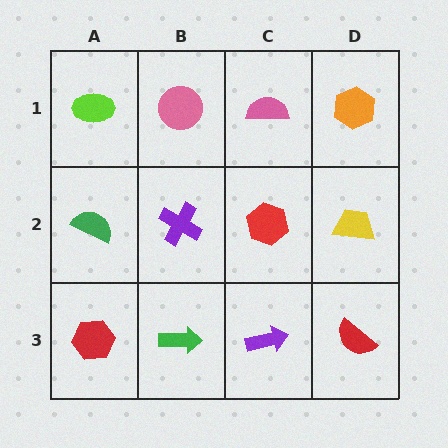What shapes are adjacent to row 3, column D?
A yellow trapezoid (row 2, column D), a purple arrow (row 3, column C).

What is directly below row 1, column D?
A yellow trapezoid.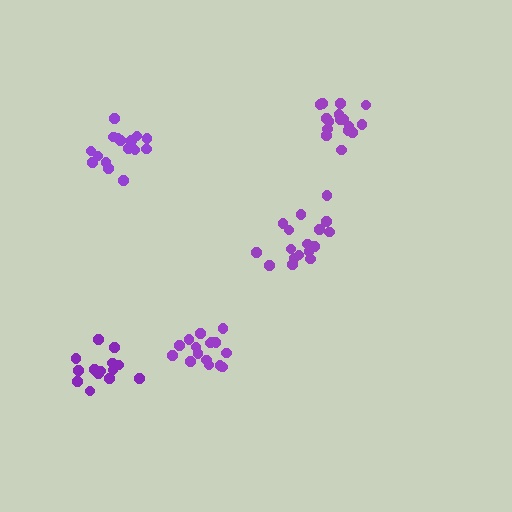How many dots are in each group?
Group 1: 16 dots, Group 2: 18 dots, Group 3: 17 dots, Group 4: 17 dots, Group 5: 14 dots (82 total).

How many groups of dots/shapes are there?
There are 5 groups.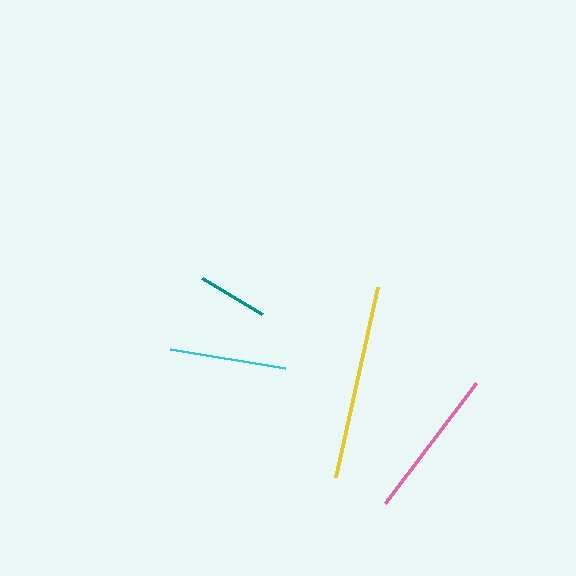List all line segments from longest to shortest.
From longest to shortest: yellow, pink, cyan, teal.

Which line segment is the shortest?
The teal line is the shortest at approximately 70 pixels.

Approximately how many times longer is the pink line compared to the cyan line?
The pink line is approximately 1.3 times the length of the cyan line.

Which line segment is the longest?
The yellow line is the longest at approximately 194 pixels.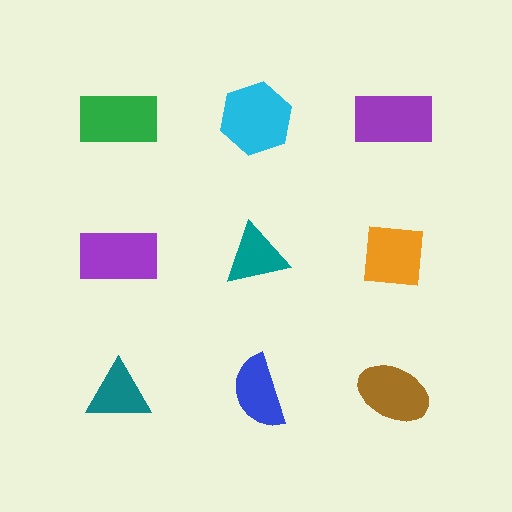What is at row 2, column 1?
A purple rectangle.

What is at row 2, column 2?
A teal triangle.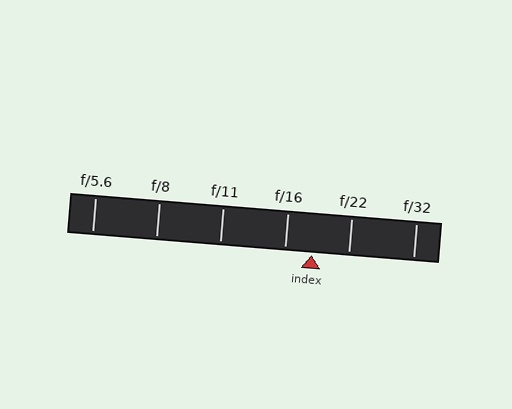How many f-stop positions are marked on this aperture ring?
There are 6 f-stop positions marked.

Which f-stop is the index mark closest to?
The index mark is closest to f/16.